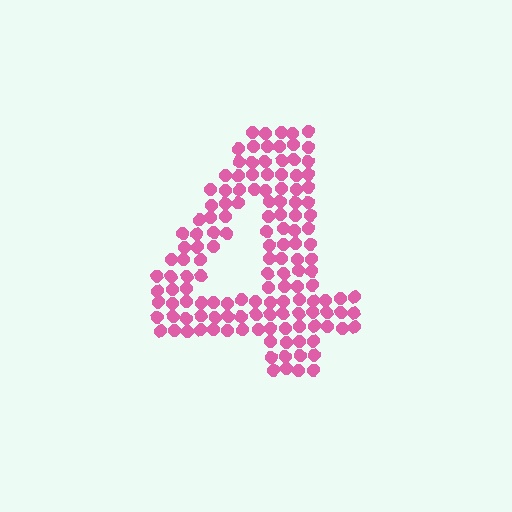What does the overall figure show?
The overall figure shows the digit 4.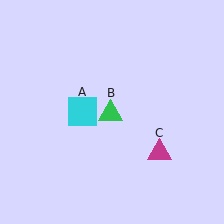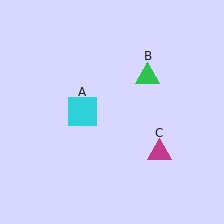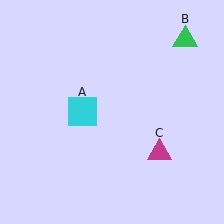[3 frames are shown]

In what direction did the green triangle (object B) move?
The green triangle (object B) moved up and to the right.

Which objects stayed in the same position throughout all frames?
Cyan square (object A) and magenta triangle (object C) remained stationary.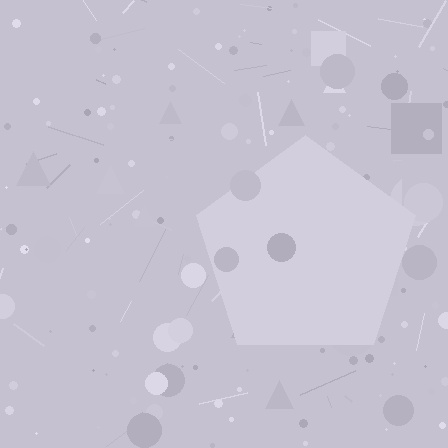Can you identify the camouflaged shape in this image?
The camouflaged shape is a pentagon.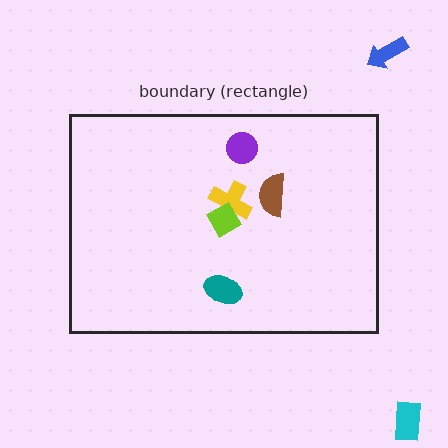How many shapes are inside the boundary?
5 inside, 2 outside.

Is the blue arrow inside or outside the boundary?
Outside.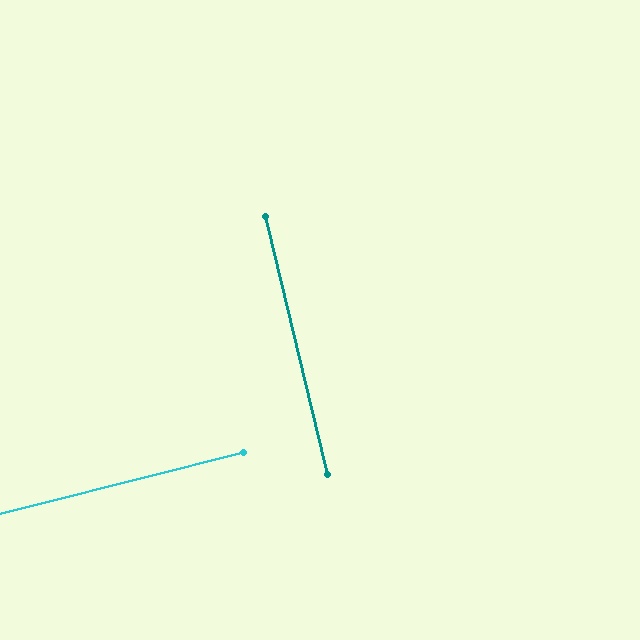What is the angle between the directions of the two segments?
Approximately 89 degrees.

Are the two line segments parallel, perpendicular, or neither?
Perpendicular — they meet at approximately 89°.